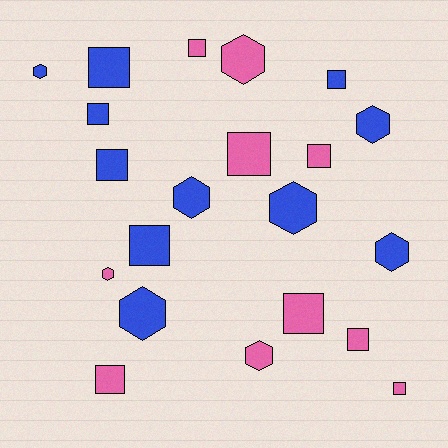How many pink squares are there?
There are 7 pink squares.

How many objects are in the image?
There are 21 objects.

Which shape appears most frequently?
Square, with 12 objects.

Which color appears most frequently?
Blue, with 11 objects.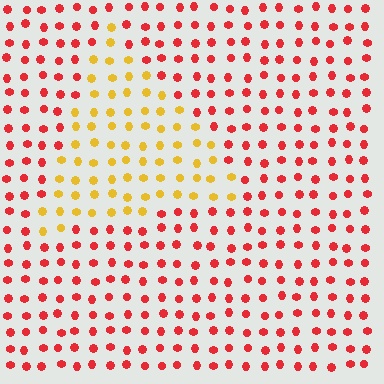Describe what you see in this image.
The image is filled with small red elements in a uniform arrangement. A triangle-shaped region is visible where the elements are tinted to a slightly different hue, forming a subtle color boundary.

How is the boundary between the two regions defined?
The boundary is defined purely by a slight shift in hue (about 50 degrees). Spacing, size, and orientation are identical on both sides.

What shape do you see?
I see a triangle.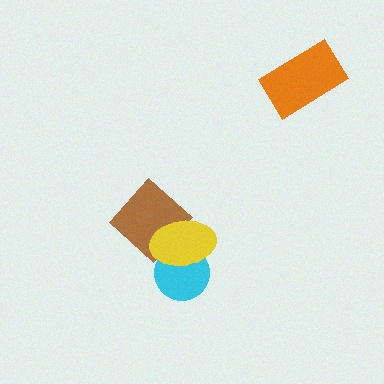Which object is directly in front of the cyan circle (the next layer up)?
The brown diamond is directly in front of the cyan circle.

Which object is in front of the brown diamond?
The yellow ellipse is in front of the brown diamond.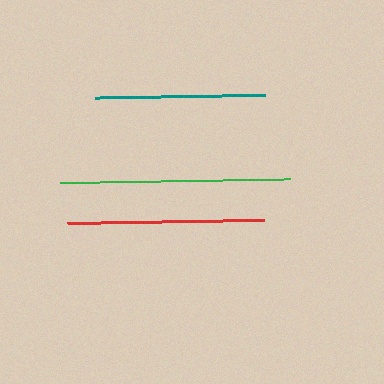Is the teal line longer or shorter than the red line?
The red line is longer than the teal line.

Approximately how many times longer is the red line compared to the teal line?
The red line is approximately 1.2 times the length of the teal line.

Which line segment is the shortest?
The teal line is the shortest at approximately 170 pixels.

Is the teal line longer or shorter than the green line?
The green line is longer than the teal line.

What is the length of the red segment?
The red segment is approximately 197 pixels long.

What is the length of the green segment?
The green segment is approximately 231 pixels long.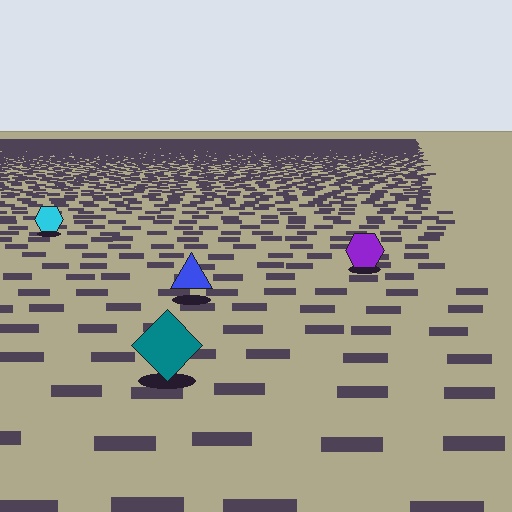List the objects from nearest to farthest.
From nearest to farthest: the teal diamond, the blue triangle, the purple hexagon, the cyan hexagon.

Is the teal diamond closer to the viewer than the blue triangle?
Yes. The teal diamond is closer — you can tell from the texture gradient: the ground texture is coarser near it.